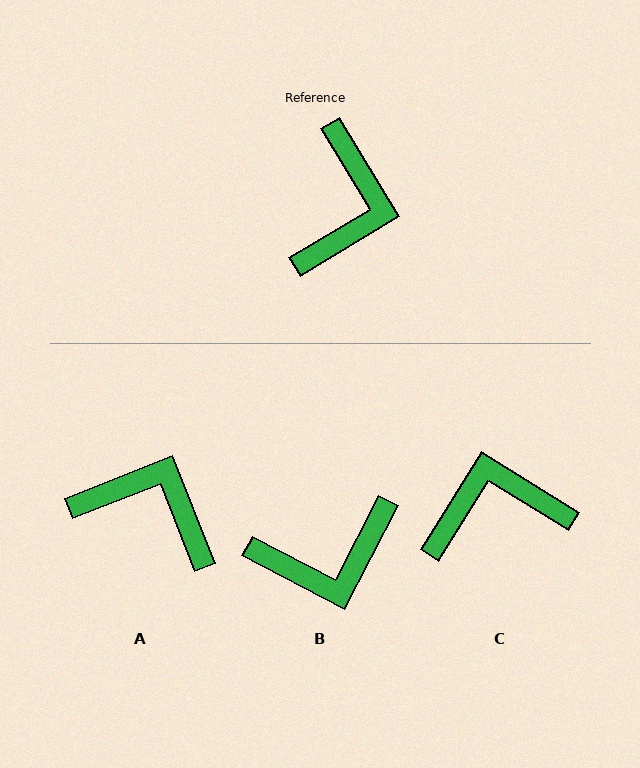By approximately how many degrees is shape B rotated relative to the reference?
Approximately 58 degrees clockwise.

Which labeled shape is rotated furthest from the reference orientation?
C, about 117 degrees away.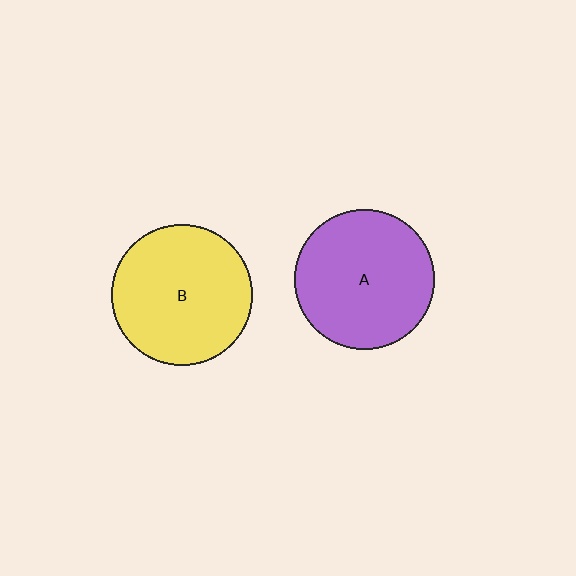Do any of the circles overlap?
No, none of the circles overlap.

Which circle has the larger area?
Circle B (yellow).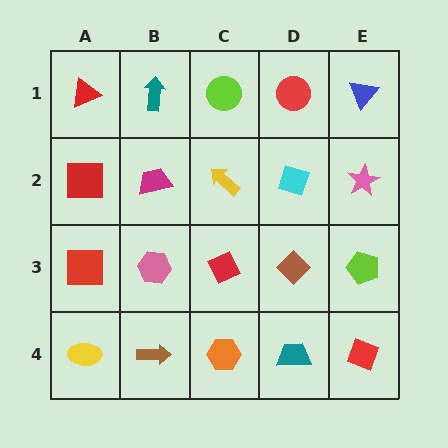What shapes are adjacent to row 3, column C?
A yellow arrow (row 2, column C), an orange hexagon (row 4, column C), a pink hexagon (row 3, column B), a brown diamond (row 3, column D).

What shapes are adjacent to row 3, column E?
A pink star (row 2, column E), a red diamond (row 4, column E), a brown diamond (row 3, column D).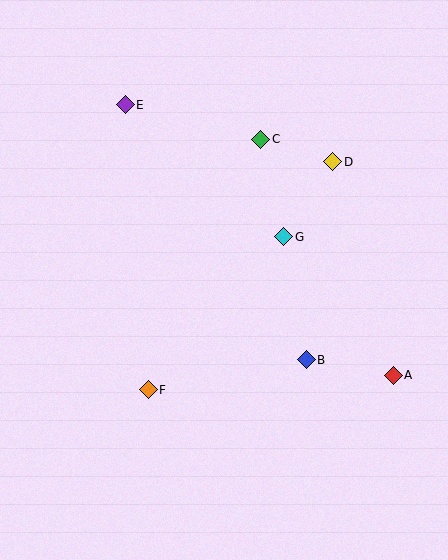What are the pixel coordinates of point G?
Point G is at (284, 237).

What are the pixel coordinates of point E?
Point E is at (125, 105).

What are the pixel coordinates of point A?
Point A is at (393, 375).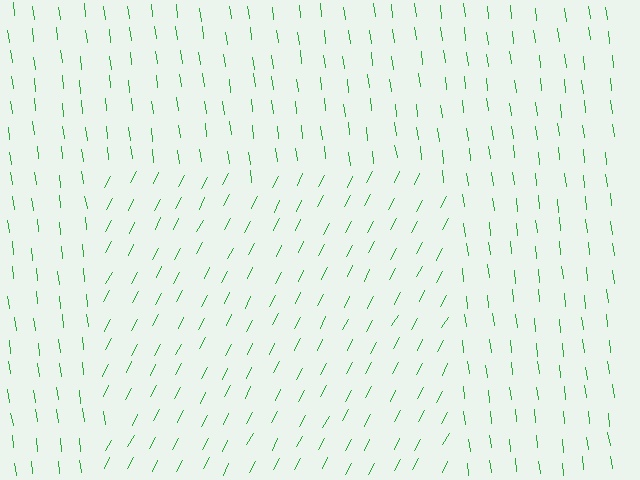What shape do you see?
I see a rectangle.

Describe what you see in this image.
The image is filled with small green line segments. A rectangle region in the image has lines oriented differently from the surrounding lines, creating a visible texture boundary.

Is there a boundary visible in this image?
Yes, there is a texture boundary formed by a change in line orientation.